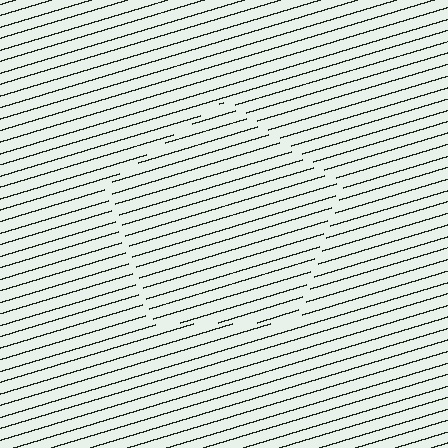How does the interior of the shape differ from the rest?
The interior of the shape contains the same grating, shifted by half a period — the contour is defined by the phase discontinuity where line-ends from the inner and outer gratings abut.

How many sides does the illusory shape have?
5 sides — the line-ends trace a pentagon.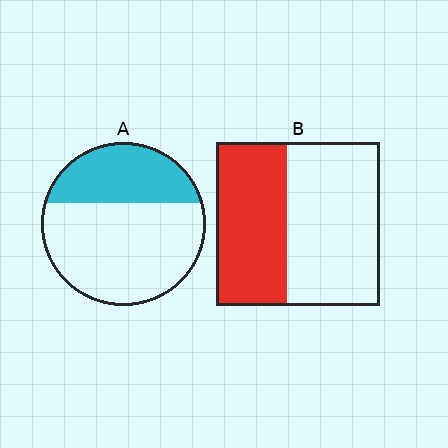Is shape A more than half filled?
No.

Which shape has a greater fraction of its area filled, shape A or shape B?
Shape B.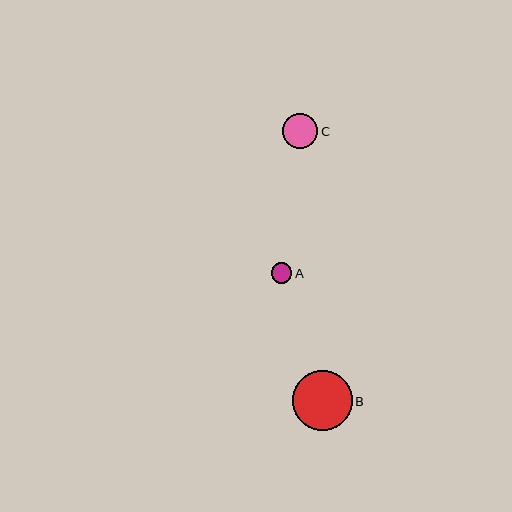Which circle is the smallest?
Circle A is the smallest with a size of approximately 21 pixels.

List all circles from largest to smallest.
From largest to smallest: B, C, A.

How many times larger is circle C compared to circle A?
Circle C is approximately 1.7 times the size of circle A.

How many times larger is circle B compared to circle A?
Circle B is approximately 2.9 times the size of circle A.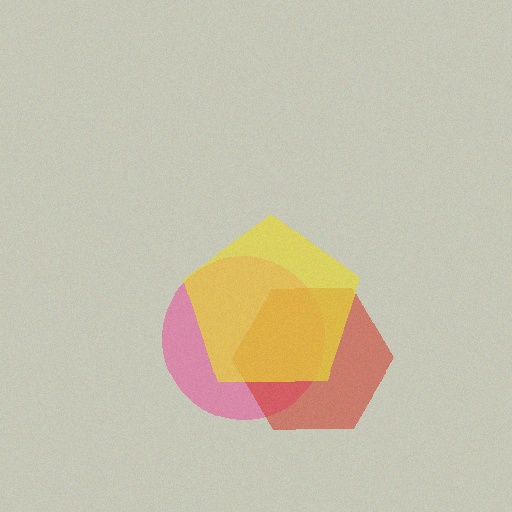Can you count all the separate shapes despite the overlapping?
Yes, there are 3 separate shapes.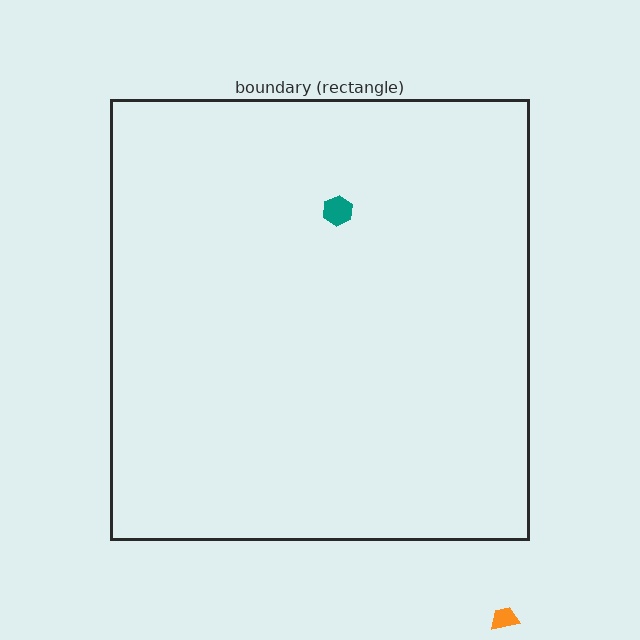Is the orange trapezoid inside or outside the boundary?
Outside.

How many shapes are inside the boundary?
1 inside, 1 outside.